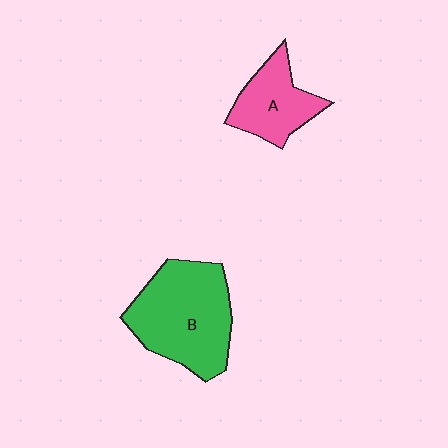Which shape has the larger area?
Shape B (green).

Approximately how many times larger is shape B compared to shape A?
Approximately 1.8 times.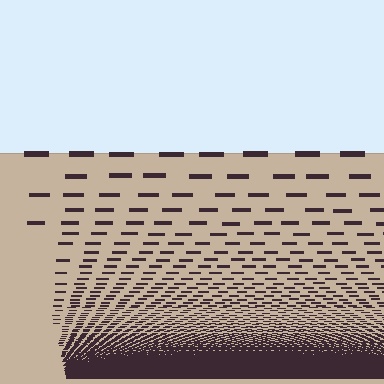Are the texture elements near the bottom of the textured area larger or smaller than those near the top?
Smaller. The gradient is inverted — elements near the bottom are smaller and denser.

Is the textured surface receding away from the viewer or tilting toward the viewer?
The surface appears to tilt toward the viewer. Texture elements get larger and sparser toward the top.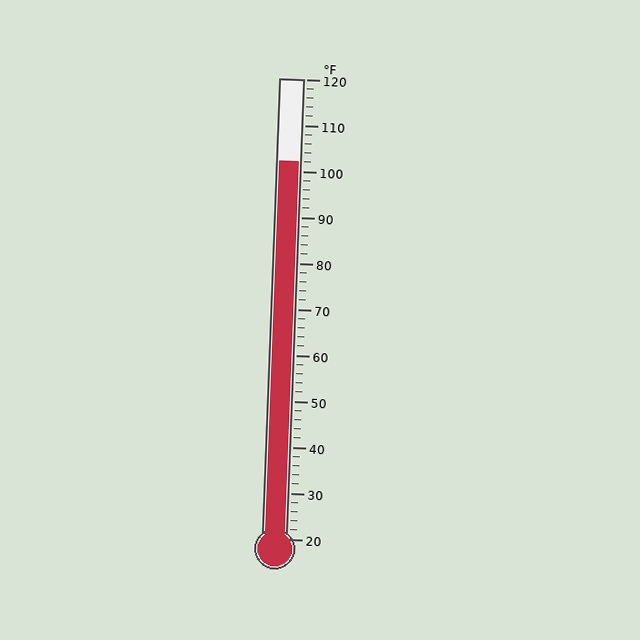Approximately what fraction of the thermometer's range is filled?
The thermometer is filled to approximately 80% of its range.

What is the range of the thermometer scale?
The thermometer scale ranges from 20°F to 120°F.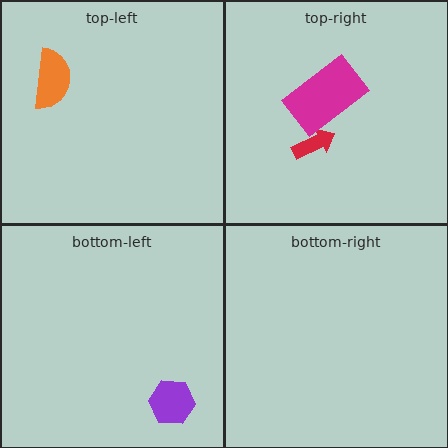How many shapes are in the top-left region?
1.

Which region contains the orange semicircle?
The top-left region.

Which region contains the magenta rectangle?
The top-right region.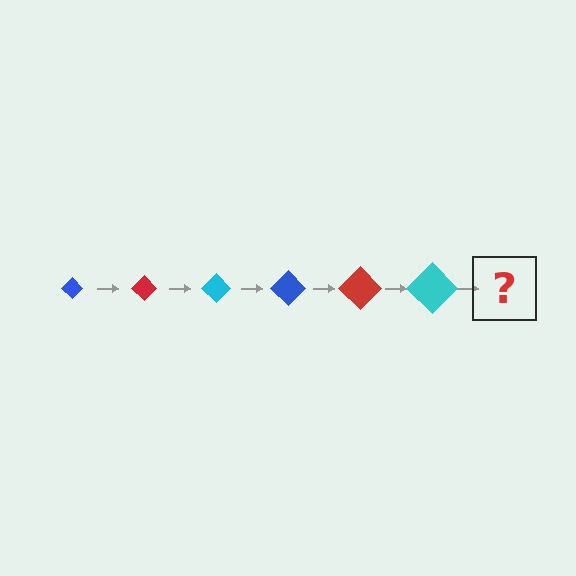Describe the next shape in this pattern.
It should be a blue diamond, larger than the previous one.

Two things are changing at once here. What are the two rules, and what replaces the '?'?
The two rules are that the diamond grows larger each step and the color cycles through blue, red, and cyan. The '?' should be a blue diamond, larger than the previous one.